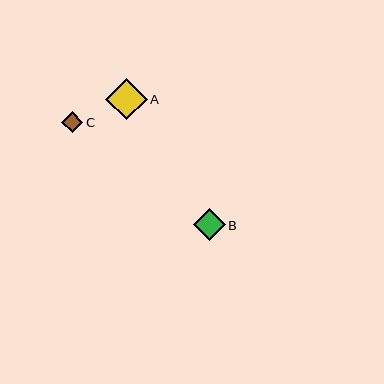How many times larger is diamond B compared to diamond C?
Diamond B is approximately 1.5 times the size of diamond C.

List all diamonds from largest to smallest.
From largest to smallest: A, B, C.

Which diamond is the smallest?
Diamond C is the smallest with a size of approximately 21 pixels.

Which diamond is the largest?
Diamond A is the largest with a size of approximately 41 pixels.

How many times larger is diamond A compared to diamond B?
Diamond A is approximately 1.3 times the size of diamond B.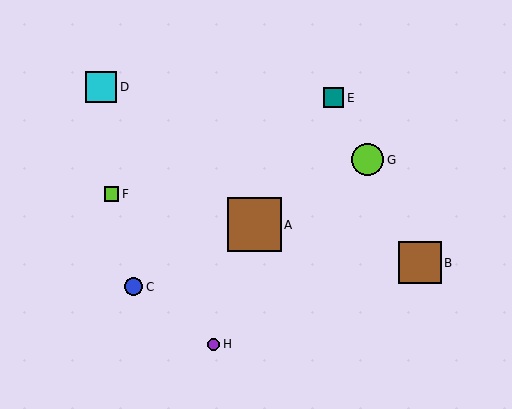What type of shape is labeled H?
Shape H is a purple circle.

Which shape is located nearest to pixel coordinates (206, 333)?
The purple circle (labeled H) at (213, 344) is nearest to that location.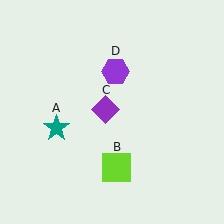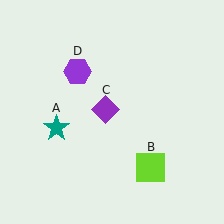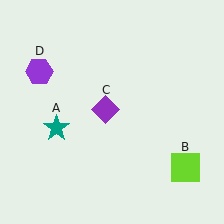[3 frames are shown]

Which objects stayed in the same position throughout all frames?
Teal star (object A) and purple diamond (object C) remained stationary.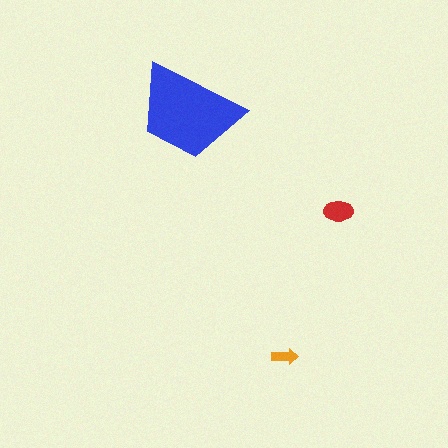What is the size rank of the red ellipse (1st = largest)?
2nd.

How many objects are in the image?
There are 3 objects in the image.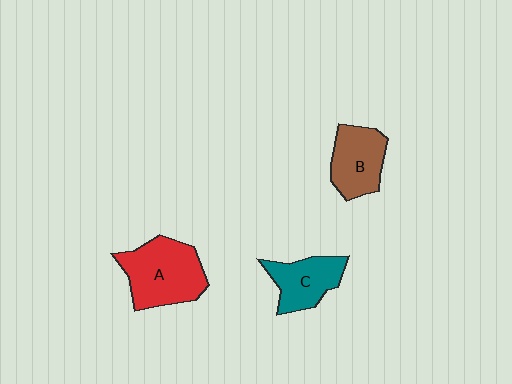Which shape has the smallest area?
Shape C (teal).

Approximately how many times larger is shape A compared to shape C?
Approximately 1.5 times.